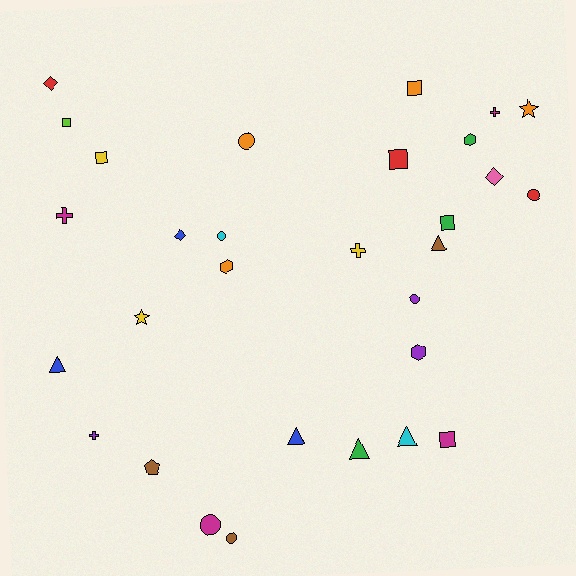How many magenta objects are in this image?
There are 4 magenta objects.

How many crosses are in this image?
There are 4 crosses.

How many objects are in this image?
There are 30 objects.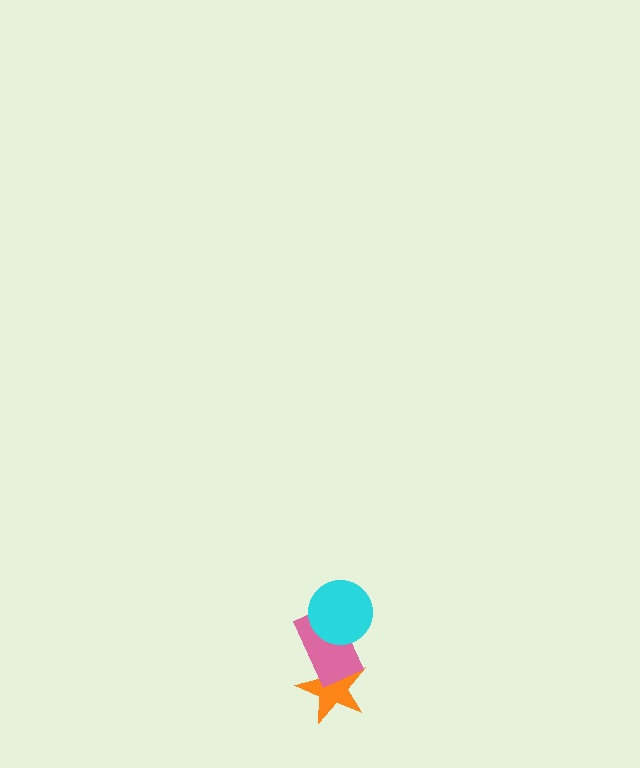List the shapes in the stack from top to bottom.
From top to bottom: the cyan circle, the pink rectangle, the orange star.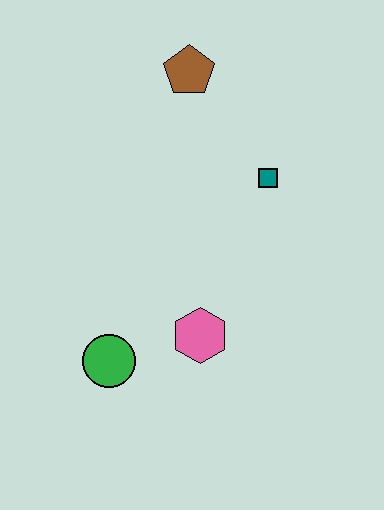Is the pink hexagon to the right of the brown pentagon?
Yes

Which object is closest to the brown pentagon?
The teal square is closest to the brown pentagon.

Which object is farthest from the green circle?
The brown pentagon is farthest from the green circle.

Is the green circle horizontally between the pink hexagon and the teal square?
No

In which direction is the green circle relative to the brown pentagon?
The green circle is below the brown pentagon.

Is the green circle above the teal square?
No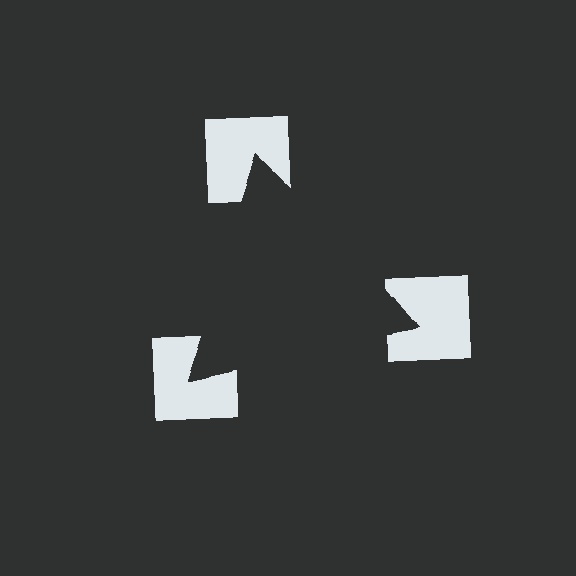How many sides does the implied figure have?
3 sides.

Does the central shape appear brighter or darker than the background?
It typically appears slightly darker than the background, even though no actual brightness change is drawn.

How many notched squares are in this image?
There are 3 — one at each vertex of the illusory triangle.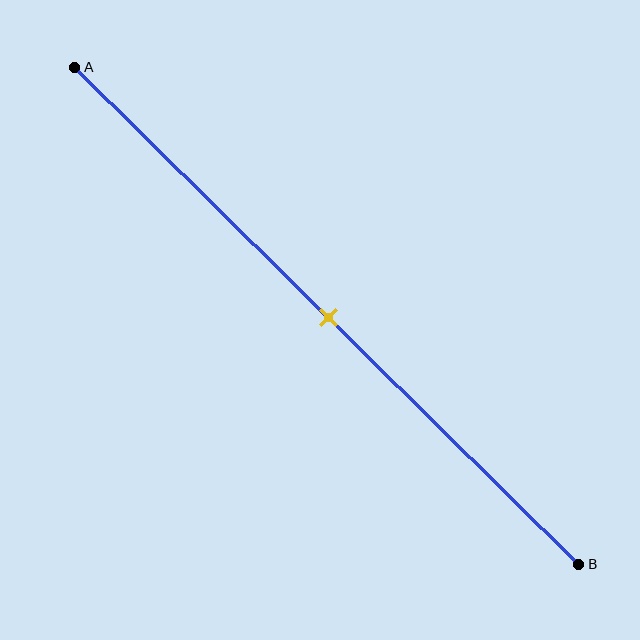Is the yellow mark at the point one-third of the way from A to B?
No, the mark is at about 50% from A, not at the 33% one-third point.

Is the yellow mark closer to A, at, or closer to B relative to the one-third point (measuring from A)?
The yellow mark is closer to point B than the one-third point of segment AB.